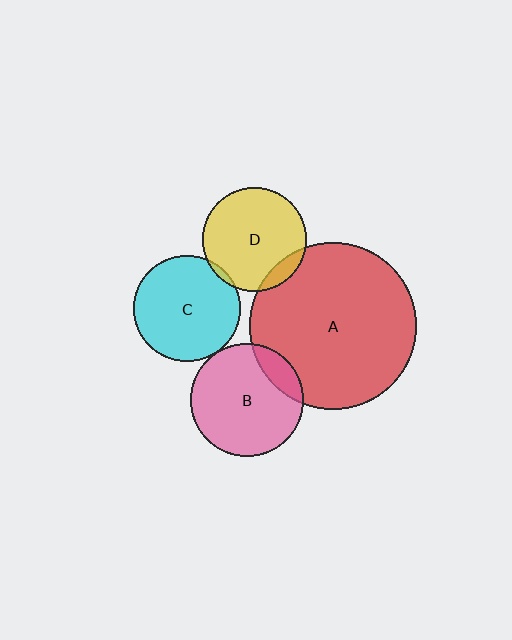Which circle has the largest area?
Circle A (red).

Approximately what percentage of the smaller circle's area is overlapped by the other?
Approximately 5%.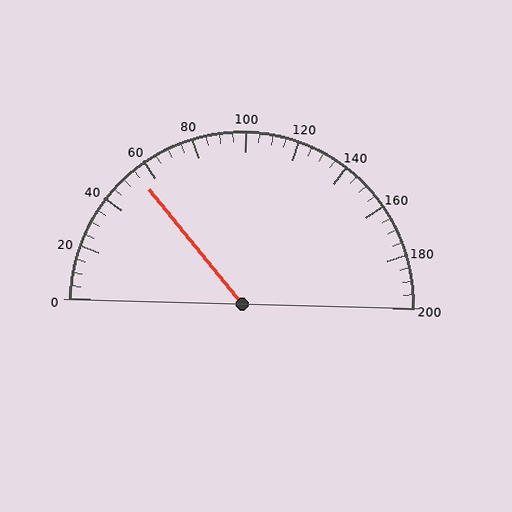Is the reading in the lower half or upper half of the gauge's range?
The reading is in the lower half of the range (0 to 200).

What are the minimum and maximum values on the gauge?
The gauge ranges from 0 to 200.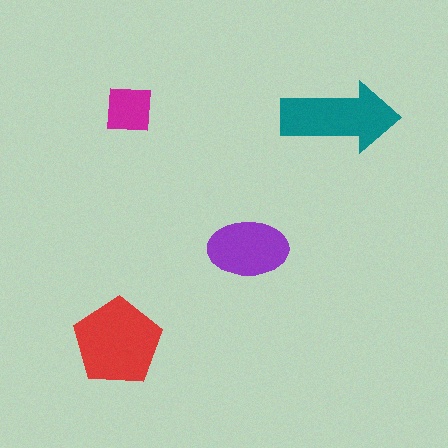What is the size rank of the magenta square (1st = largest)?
4th.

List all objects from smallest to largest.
The magenta square, the purple ellipse, the teal arrow, the red pentagon.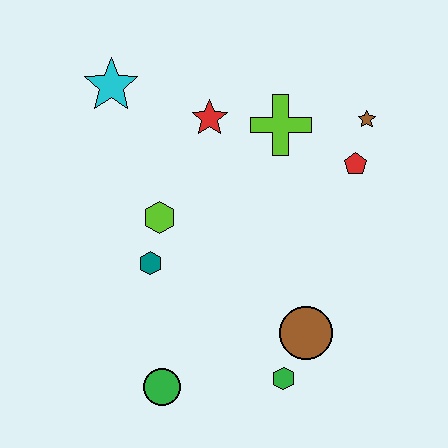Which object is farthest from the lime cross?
The green circle is farthest from the lime cross.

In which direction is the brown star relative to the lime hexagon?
The brown star is to the right of the lime hexagon.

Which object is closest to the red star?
The lime cross is closest to the red star.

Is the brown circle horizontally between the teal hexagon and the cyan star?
No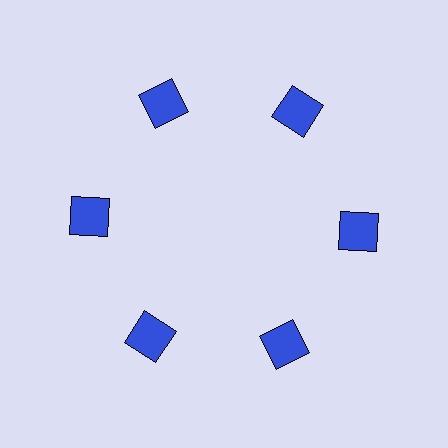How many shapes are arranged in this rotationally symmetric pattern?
There are 6 shapes, arranged in 6 groups of 1.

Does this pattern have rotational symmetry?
Yes, this pattern has 6-fold rotational symmetry. It looks the same after rotating 60 degrees around the center.